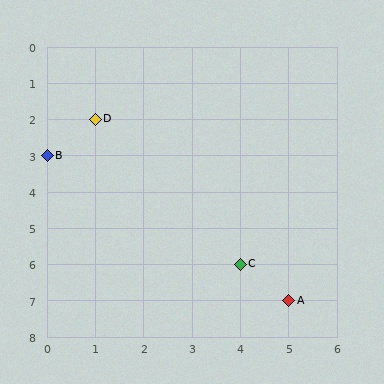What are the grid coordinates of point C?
Point C is at grid coordinates (4, 6).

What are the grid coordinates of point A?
Point A is at grid coordinates (5, 7).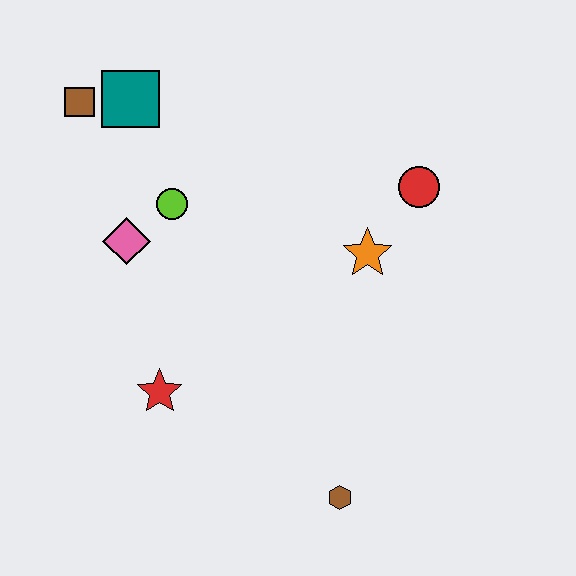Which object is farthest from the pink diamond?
The brown hexagon is farthest from the pink diamond.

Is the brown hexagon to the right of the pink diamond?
Yes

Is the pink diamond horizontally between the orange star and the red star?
No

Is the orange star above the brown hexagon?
Yes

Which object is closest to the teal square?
The brown square is closest to the teal square.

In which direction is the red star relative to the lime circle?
The red star is below the lime circle.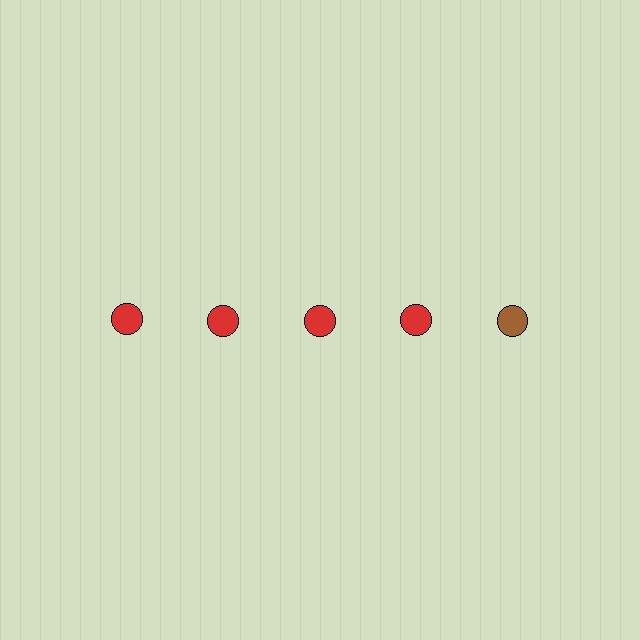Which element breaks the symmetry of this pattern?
The brown circle in the top row, rightmost column breaks the symmetry. All other shapes are red circles.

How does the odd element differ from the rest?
It has a different color: brown instead of red.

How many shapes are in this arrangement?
There are 5 shapes arranged in a grid pattern.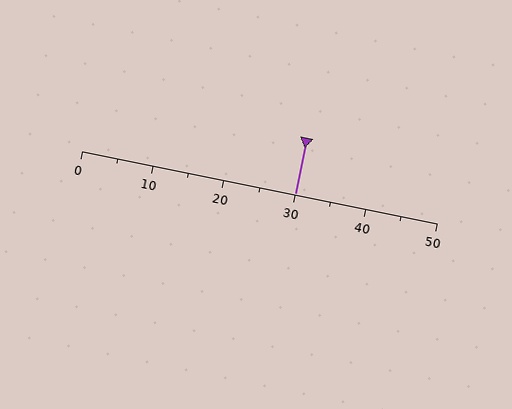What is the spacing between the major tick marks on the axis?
The major ticks are spaced 10 apart.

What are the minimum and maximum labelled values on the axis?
The axis runs from 0 to 50.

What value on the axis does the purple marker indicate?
The marker indicates approximately 30.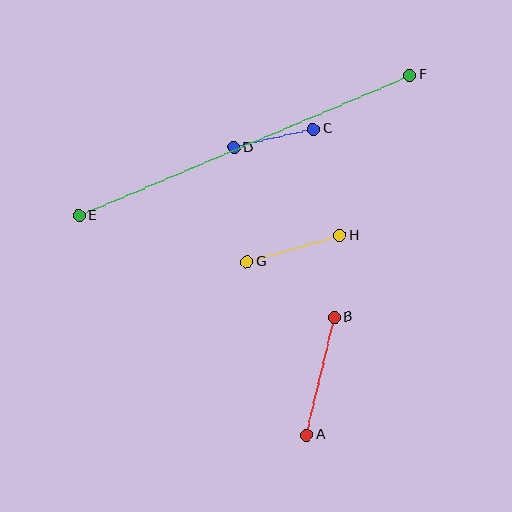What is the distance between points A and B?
The distance is approximately 121 pixels.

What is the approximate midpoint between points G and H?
The midpoint is at approximately (293, 249) pixels.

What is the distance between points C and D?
The distance is approximately 82 pixels.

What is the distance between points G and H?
The distance is approximately 97 pixels.